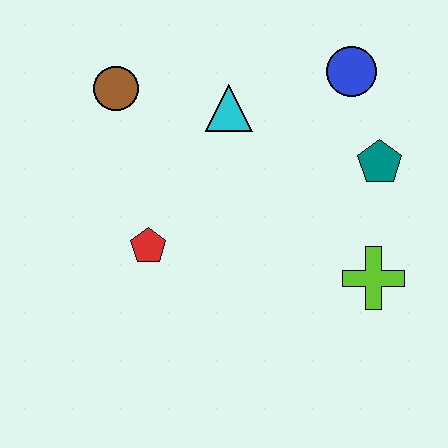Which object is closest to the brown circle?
The cyan triangle is closest to the brown circle.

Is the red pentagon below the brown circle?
Yes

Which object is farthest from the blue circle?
The red pentagon is farthest from the blue circle.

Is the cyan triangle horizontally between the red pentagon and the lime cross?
Yes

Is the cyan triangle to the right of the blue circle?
No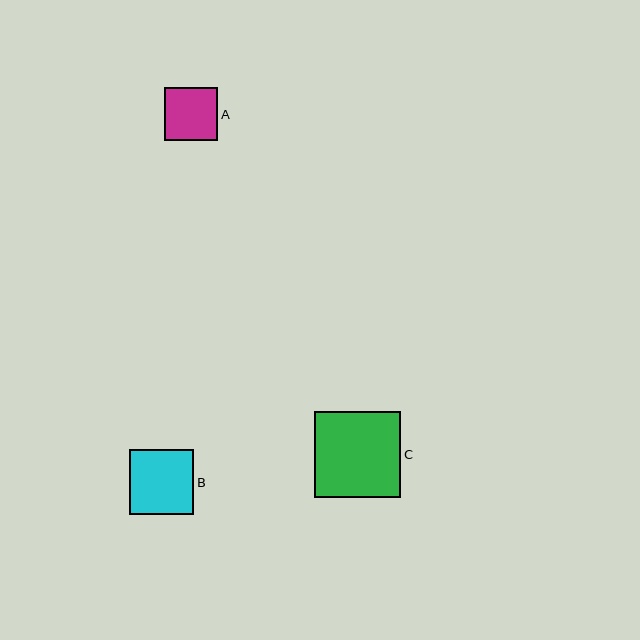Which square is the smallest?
Square A is the smallest with a size of approximately 53 pixels.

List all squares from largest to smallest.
From largest to smallest: C, B, A.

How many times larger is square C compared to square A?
Square C is approximately 1.6 times the size of square A.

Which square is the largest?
Square C is the largest with a size of approximately 87 pixels.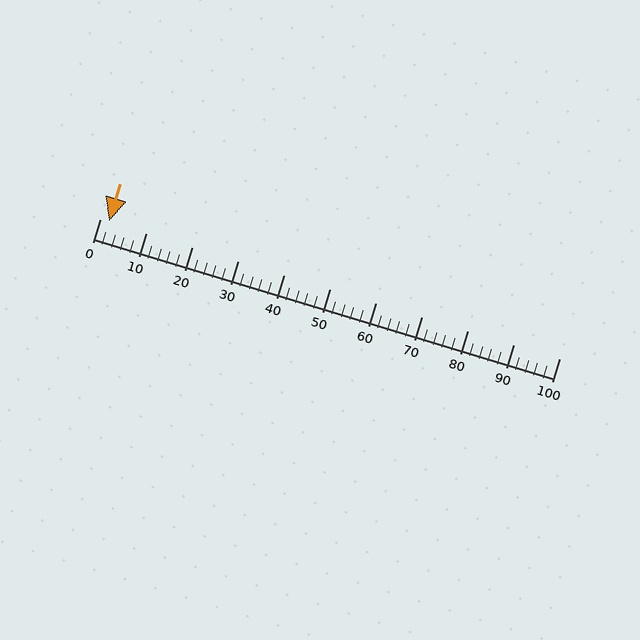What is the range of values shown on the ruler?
The ruler shows values from 0 to 100.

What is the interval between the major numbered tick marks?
The major tick marks are spaced 10 units apart.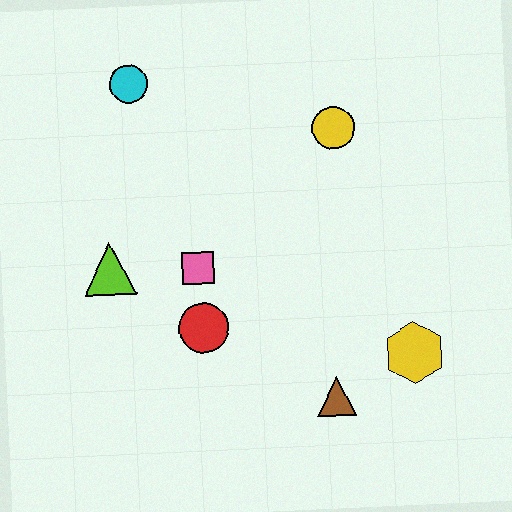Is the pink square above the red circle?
Yes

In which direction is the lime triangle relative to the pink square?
The lime triangle is to the left of the pink square.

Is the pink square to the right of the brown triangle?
No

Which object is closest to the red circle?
The pink square is closest to the red circle.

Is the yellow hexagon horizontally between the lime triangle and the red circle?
No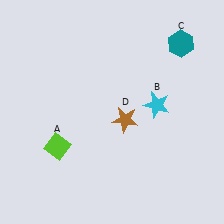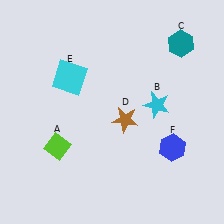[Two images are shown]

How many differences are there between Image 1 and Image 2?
There are 2 differences between the two images.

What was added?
A cyan square (E), a blue hexagon (F) were added in Image 2.